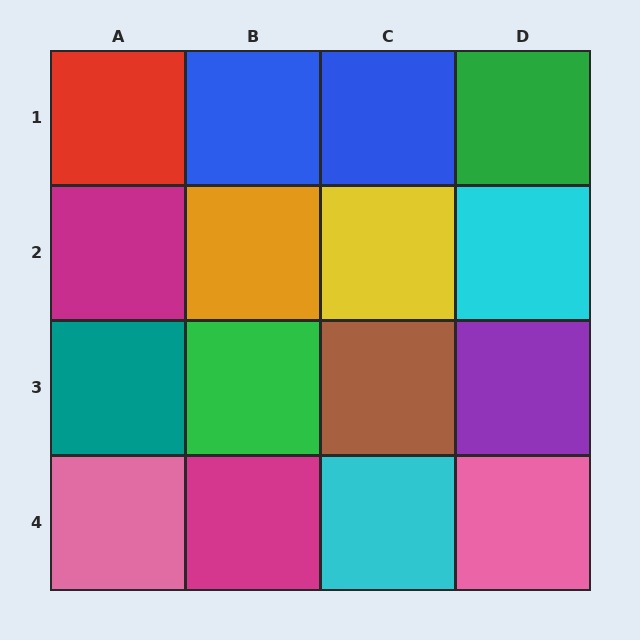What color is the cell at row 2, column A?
Magenta.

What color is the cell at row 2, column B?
Orange.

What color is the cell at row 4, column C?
Cyan.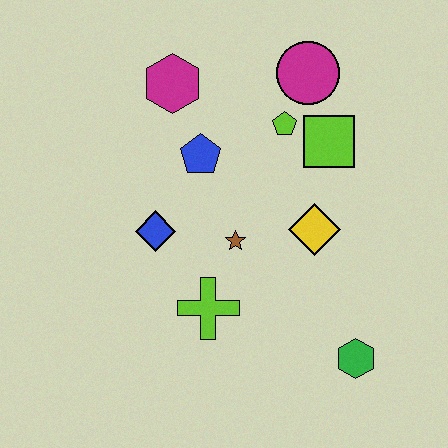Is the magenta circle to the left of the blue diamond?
No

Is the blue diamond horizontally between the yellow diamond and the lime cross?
No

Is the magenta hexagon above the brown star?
Yes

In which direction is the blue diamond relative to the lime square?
The blue diamond is to the left of the lime square.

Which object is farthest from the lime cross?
The magenta circle is farthest from the lime cross.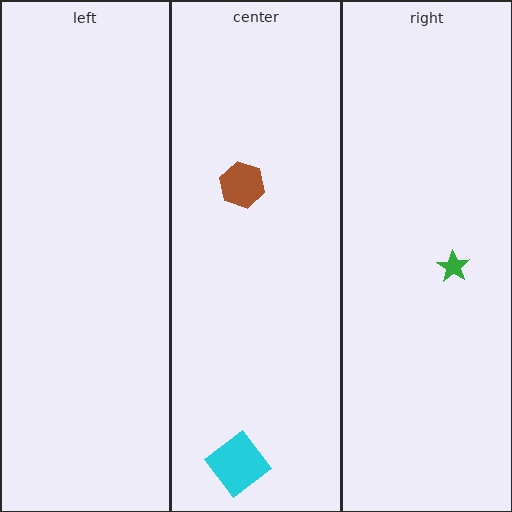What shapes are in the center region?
The brown hexagon, the cyan diamond.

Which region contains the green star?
The right region.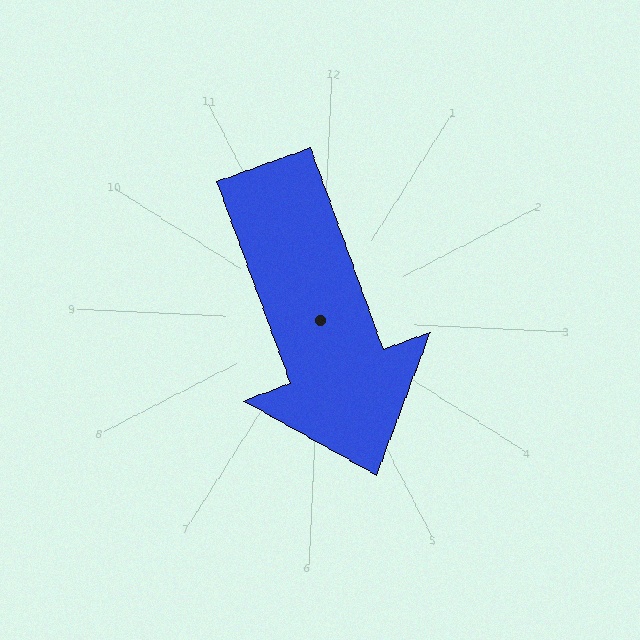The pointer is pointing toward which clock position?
Roughly 5 o'clock.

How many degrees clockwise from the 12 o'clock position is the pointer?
Approximately 157 degrees.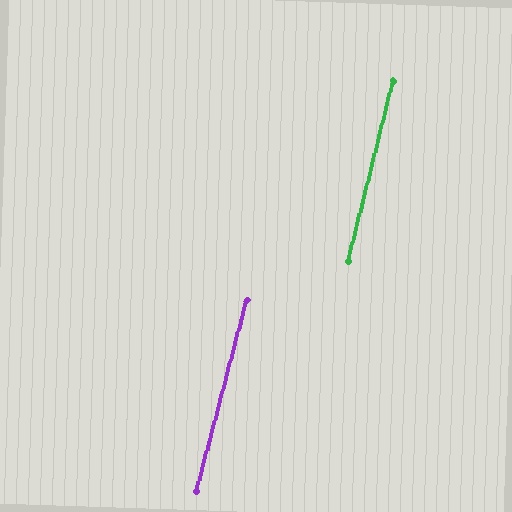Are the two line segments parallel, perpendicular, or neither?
Parallel — their directions differ by only 0.7°.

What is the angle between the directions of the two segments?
Approximately 1 degree.